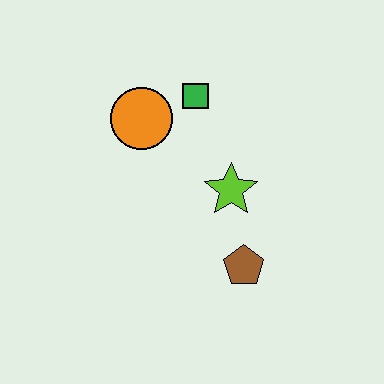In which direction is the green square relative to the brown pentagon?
The green square is above the brown pentagon.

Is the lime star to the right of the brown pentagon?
No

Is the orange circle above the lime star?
Yes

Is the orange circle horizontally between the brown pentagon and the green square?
No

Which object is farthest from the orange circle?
The brown pentagon is farthest from the orange circle.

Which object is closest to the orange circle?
The green square is closest to the orange circle.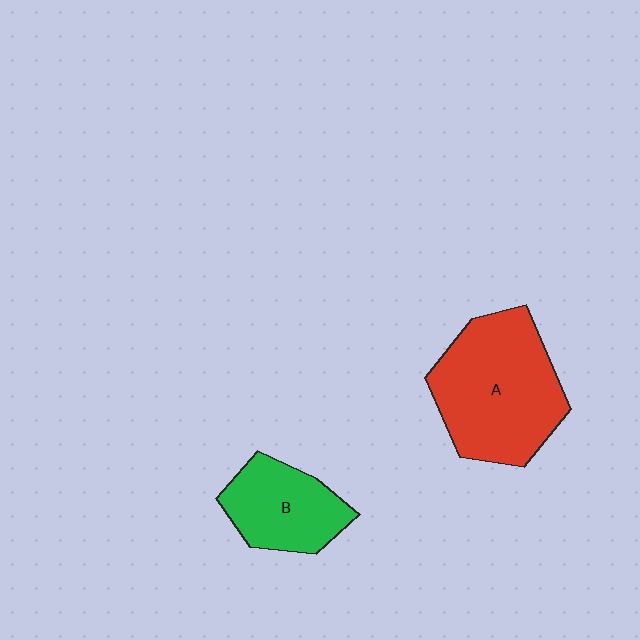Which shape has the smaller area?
Shape B (green).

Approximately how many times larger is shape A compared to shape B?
Approximately 1.7 times.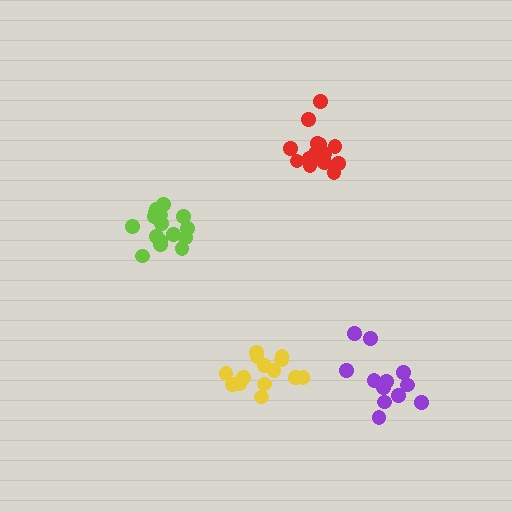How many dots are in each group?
Group 1: 15 dots, Group 2: 16 dots, Group 3: 14 dots, Group 4: 12 dots (57 total).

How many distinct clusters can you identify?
There are 4 distinct clusters.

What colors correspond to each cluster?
The clusters are colored: red, lime, yellow, purple.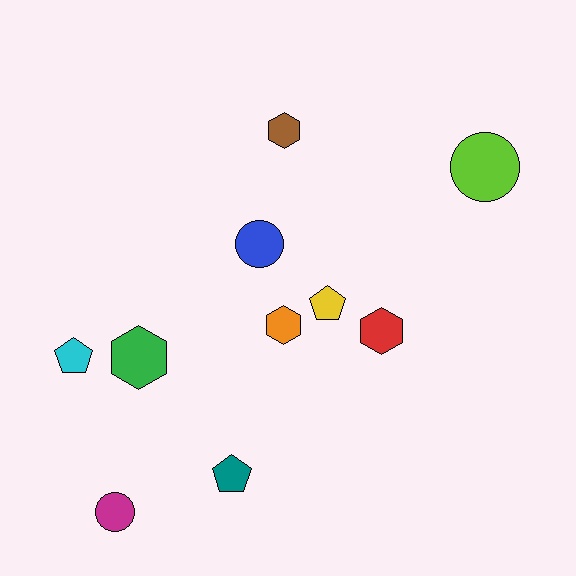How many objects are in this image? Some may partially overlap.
There are 10 objects.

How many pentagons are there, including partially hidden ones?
There are 3 pentagons.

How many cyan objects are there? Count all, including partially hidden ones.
There is 1 cyan object.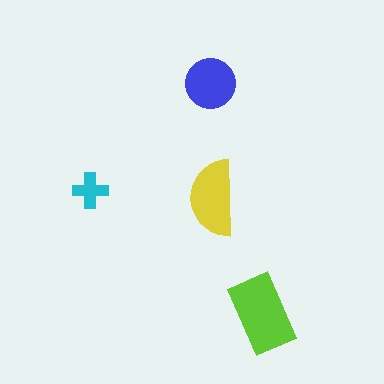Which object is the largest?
The lime rectangle.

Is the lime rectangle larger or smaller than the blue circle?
Larger.